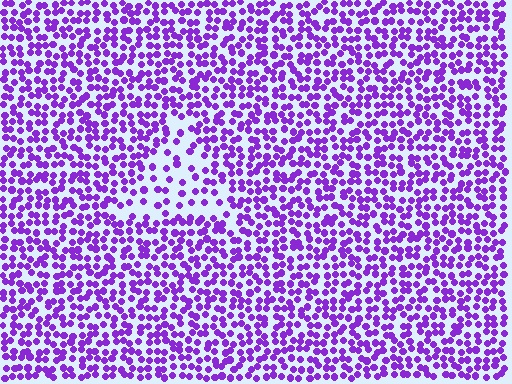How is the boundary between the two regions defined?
The boundary is defined by a change in element density (approximately 2.1x ratio). All elements are the same color, size, and shape.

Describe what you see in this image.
The image contains small purple elements arranged at two different densities. A triangle-shaped region is visible where the elements are less densely packed than the surrounding area.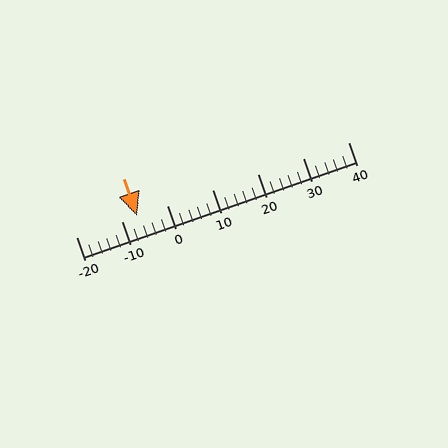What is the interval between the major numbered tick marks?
The major tick marks are spaced 10 units apart.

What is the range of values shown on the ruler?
The ruler shows values from -20 to 40.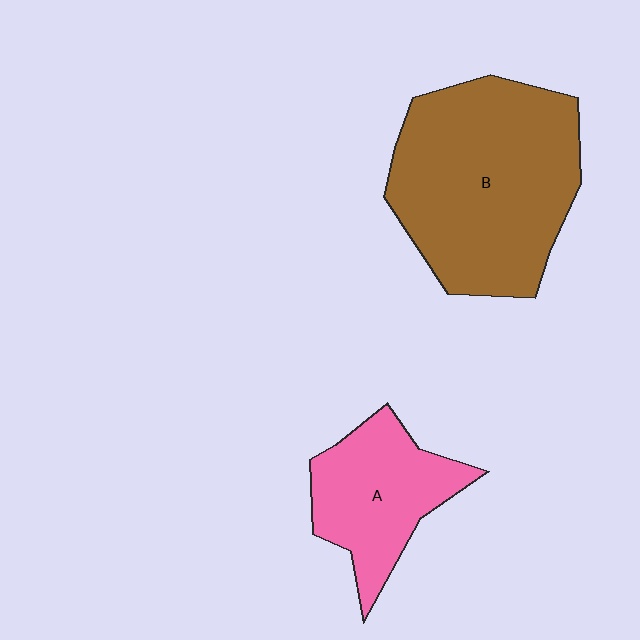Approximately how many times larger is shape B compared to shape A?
Approximately 2.0 times.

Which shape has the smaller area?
Shape A (pink).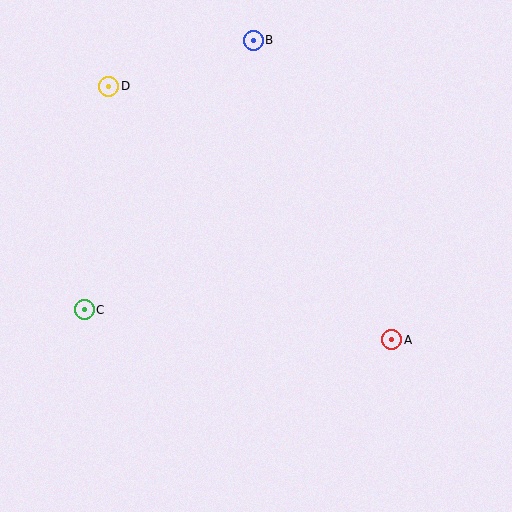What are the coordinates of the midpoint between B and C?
The midpoint between B and C is at (169, 175).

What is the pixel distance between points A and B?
The distance between A and B is 330 pixels.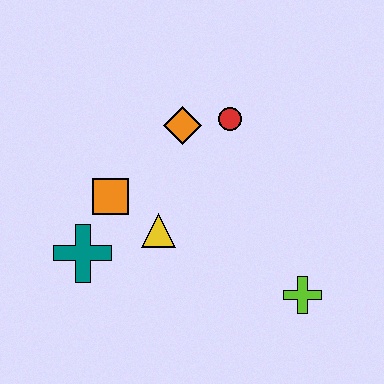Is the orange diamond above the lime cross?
Yes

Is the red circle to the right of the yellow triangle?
Yes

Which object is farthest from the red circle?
The teal cross is farthest from the red circle.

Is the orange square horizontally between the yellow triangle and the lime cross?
No